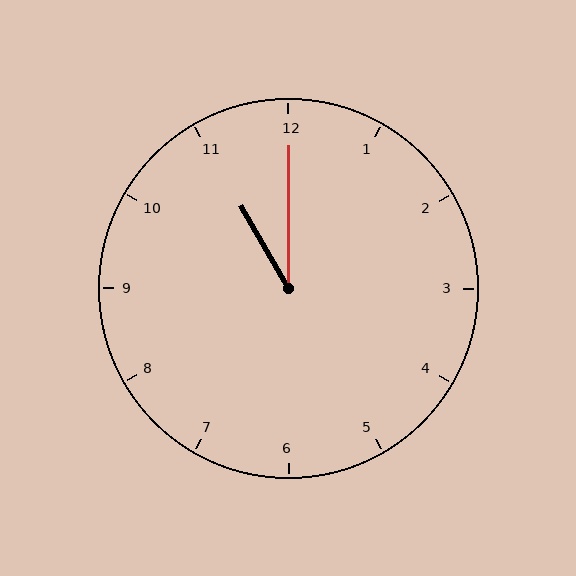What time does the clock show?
11:00.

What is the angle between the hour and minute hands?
Approximately 30 degrees.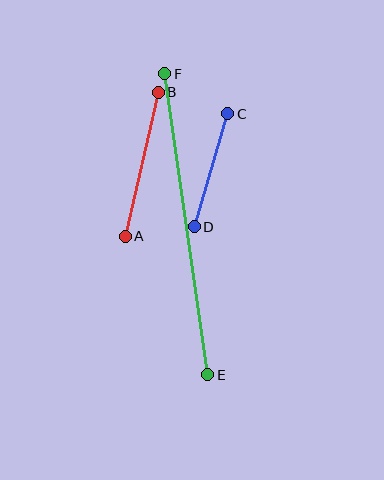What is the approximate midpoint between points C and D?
The midpoint is at approximately (211, 170) pixels.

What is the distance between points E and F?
The distance is approximately 304 pixels.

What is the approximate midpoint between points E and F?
The midpoint is at approximately (186, 224) pixels.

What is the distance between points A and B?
The distance is approximately 148 pixels.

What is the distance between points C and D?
The distance is approximately 118 pixels.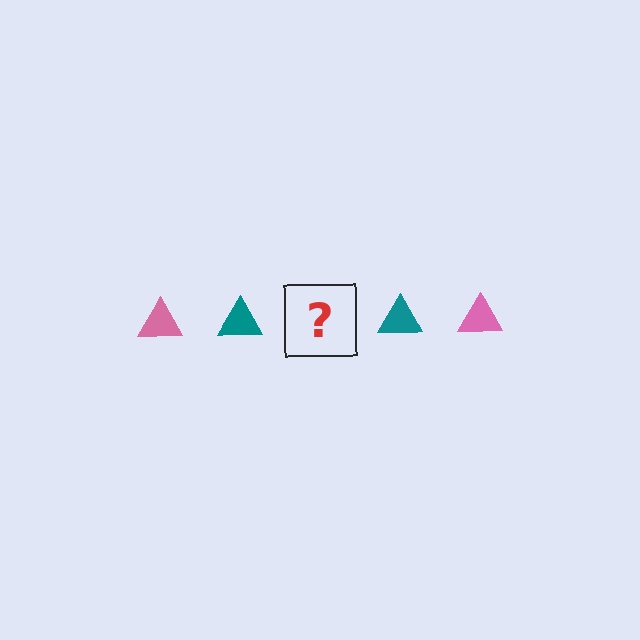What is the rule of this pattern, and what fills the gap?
The rule is that the pattern cycles through pink, teal triangles. The gap should be filled with a pink triangle.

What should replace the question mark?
The question mark should be replaced with a pink triangle.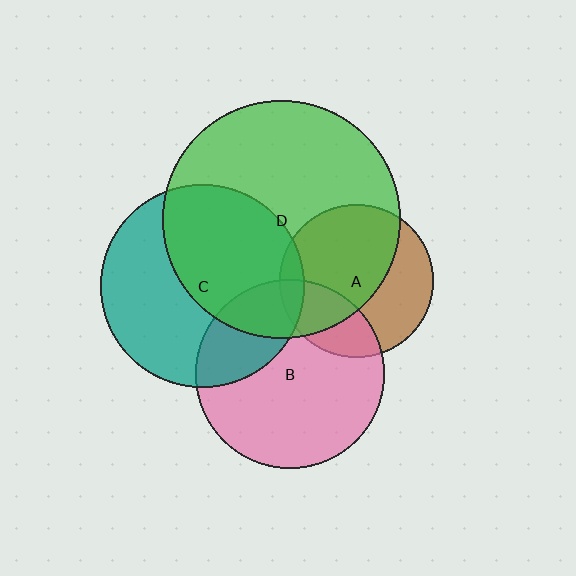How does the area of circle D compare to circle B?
Approximately 1.6 times.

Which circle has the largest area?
Circle D (green).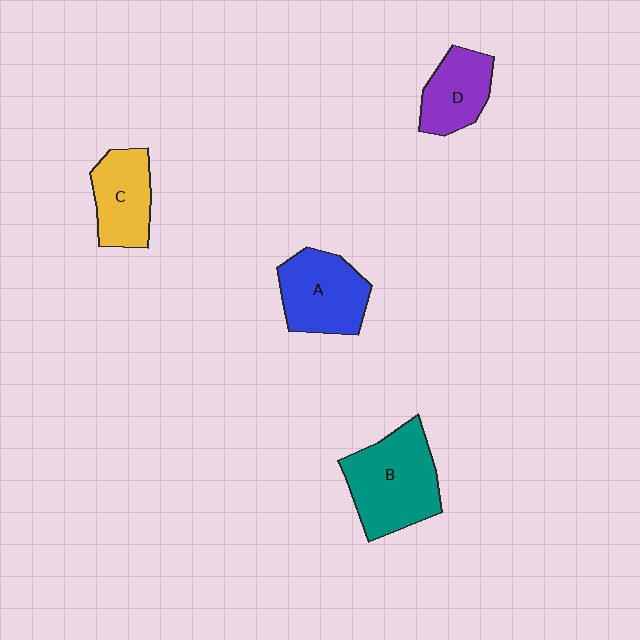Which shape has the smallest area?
Shape D (purple).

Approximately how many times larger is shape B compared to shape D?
Approximately 1.6 times.